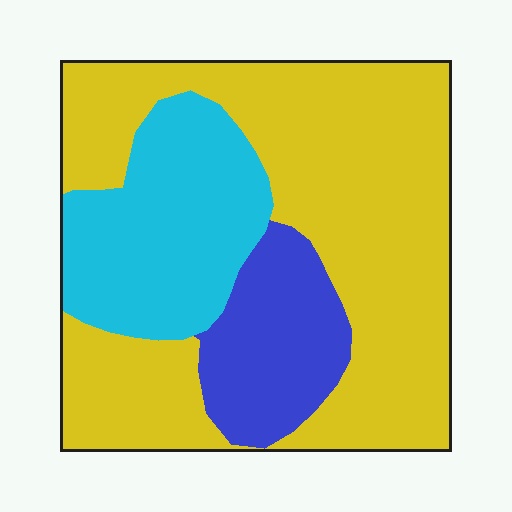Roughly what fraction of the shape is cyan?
Cyan covers around 25% of the shape.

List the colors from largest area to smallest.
From largest to smallest: yellow, cyan, blue.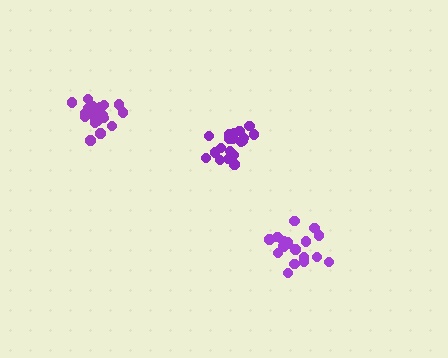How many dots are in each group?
Group 1: 20 dots, Group 2: 18 dots, Group 3: 19 dots (57 total).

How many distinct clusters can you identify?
There are 3 distinct clusters.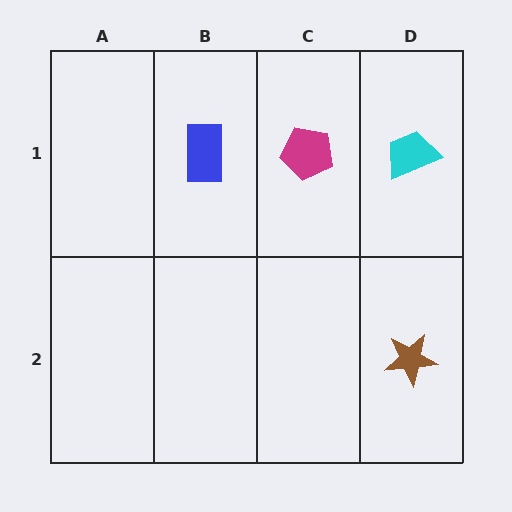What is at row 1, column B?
A blue rectangle.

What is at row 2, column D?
A brown star.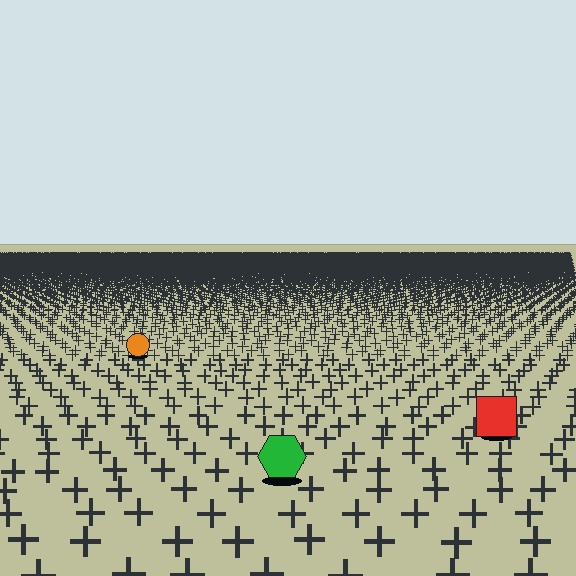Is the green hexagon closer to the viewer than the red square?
Yes. The green hexagon is closer — you can tell from the texture gradient: the ground texture is coarser near it.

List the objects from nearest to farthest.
From nearest to farthest: the green hexagon, the red square, the orange circle.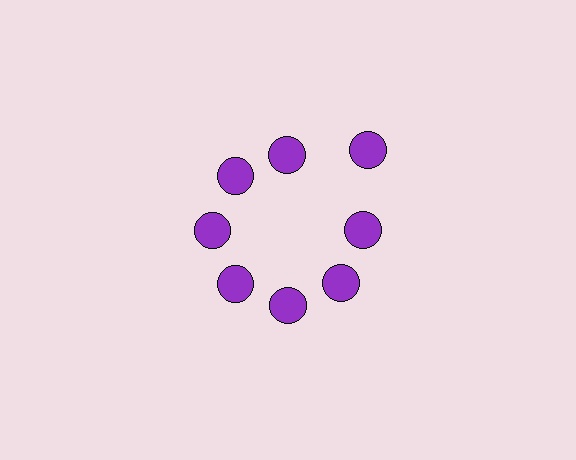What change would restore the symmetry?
The symmetry would be restored by moving it inward, back onto the ring so that all 8 circles sit at equal angles and equal distance from the center.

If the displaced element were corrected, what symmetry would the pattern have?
It would have 8-fold rotational symmetry — the pattern would map onto itself every 45 degrees.